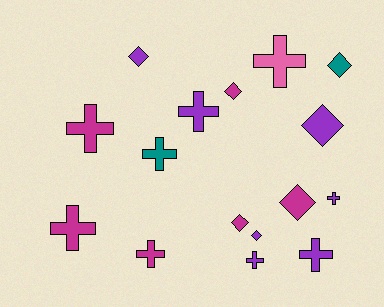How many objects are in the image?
There are 16 objects.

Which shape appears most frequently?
Cross, with 9 objects.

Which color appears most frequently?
Purple, with 7 objects.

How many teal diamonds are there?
There is 1 teal diamond.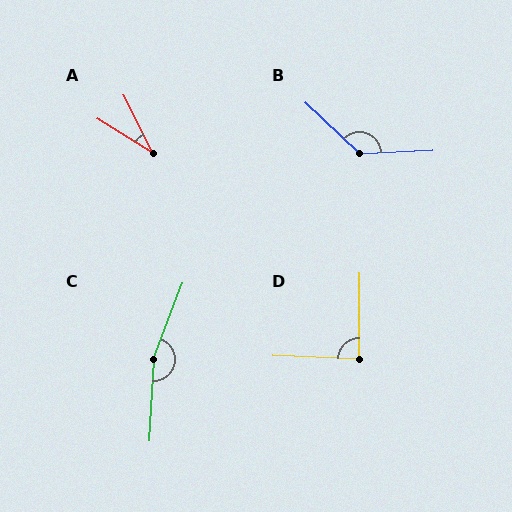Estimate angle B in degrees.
Approximately 134 degrees.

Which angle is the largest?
C, at approximately 162 degrees.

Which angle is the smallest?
A, at approximately 31 degrees.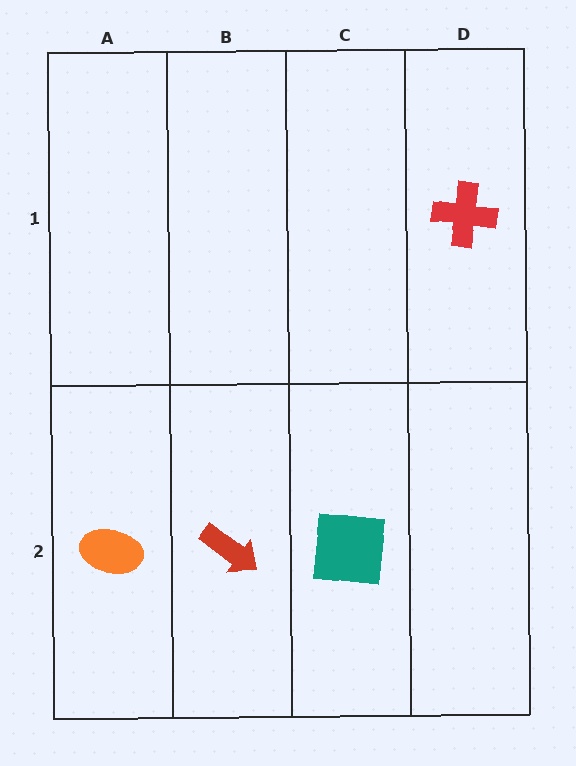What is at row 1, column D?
A red cross.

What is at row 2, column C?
A teal square.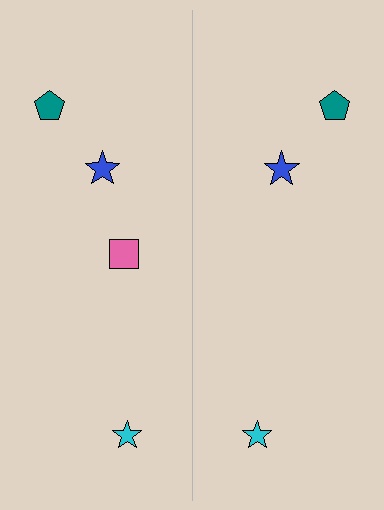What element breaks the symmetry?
A pink square is missing from the right side.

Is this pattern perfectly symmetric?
No, the pattern is not perfectly symmetric. A pink square is missing from the right side.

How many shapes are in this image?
There are 7 shapes in this image.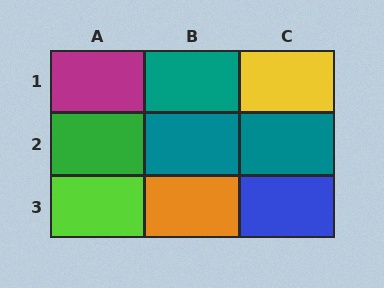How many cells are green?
1 cell is green.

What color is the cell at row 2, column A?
Green.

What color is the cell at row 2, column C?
Teal.